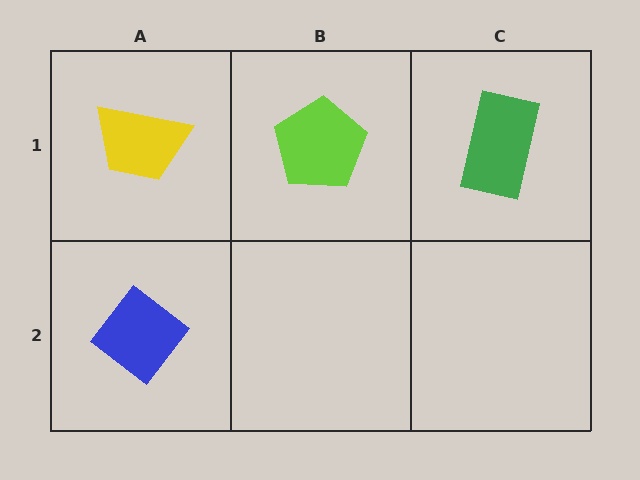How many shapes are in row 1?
3 shapes.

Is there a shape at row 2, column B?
No, that cell is empty.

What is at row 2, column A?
A blue diamond.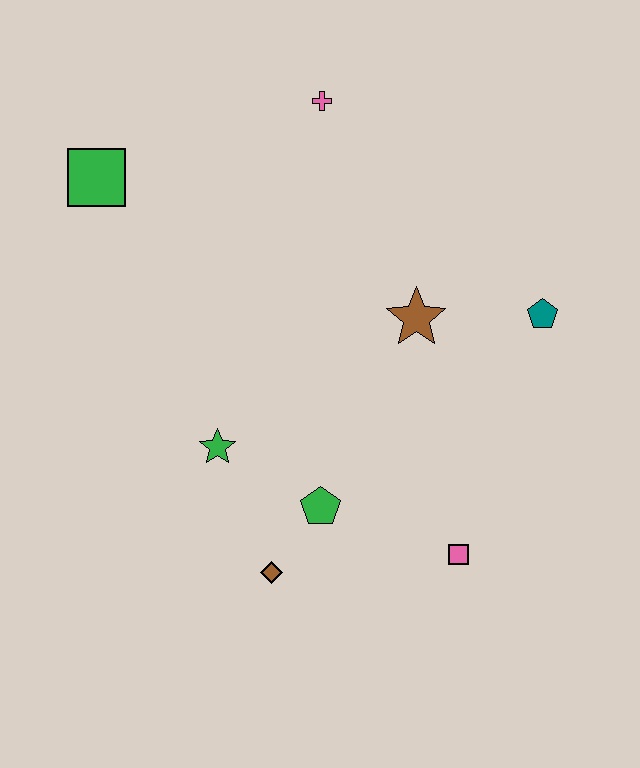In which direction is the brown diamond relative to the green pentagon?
The brown diamond is below the green pentagon.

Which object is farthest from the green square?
The pink square is farthest from the green square.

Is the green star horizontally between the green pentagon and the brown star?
No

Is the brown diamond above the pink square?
No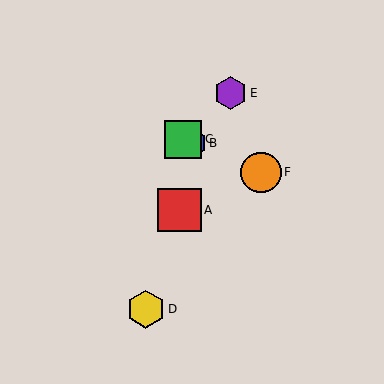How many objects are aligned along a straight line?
3 objects (B, C, F) are aligned along a straight line.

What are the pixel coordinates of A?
Object A is at (180, 210).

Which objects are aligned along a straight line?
Objects B, C, F are aligned along a straight line.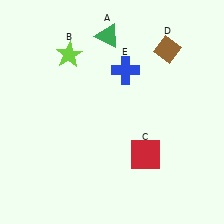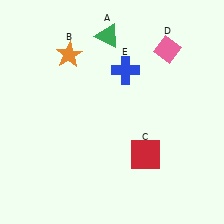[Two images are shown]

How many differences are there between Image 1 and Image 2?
There are 2 differences between the two images.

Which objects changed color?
B changed from lime to orange. D changed from brown to pink.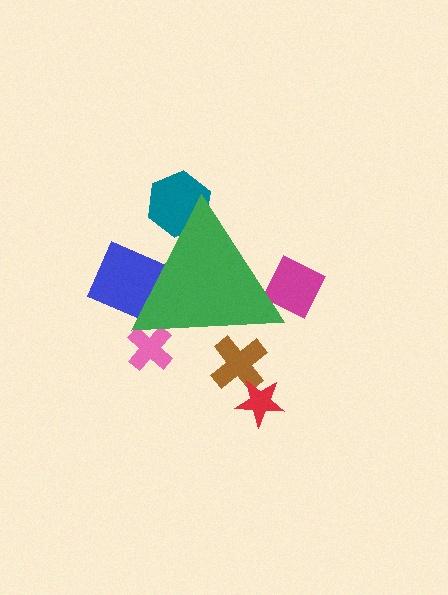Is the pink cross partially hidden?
Yes, the pink cross is partially hidden behind the green triangle.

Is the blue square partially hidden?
Yes, the blue square is partially hidden behind the green triangle.